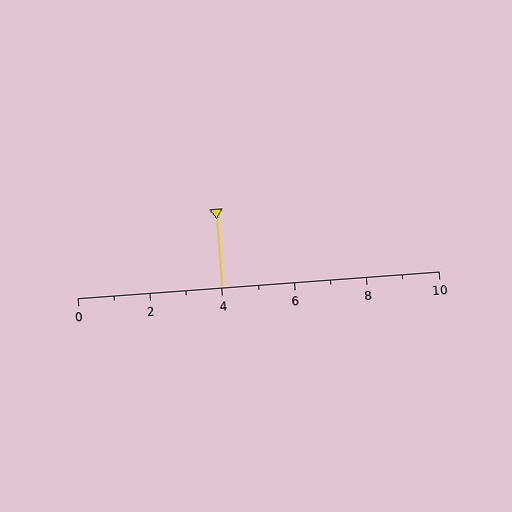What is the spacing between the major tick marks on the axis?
The major ticks are spaced 2 apart.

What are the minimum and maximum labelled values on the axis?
The axis runs from 0 to 10.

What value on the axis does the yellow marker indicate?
The marker indicates approximately 4.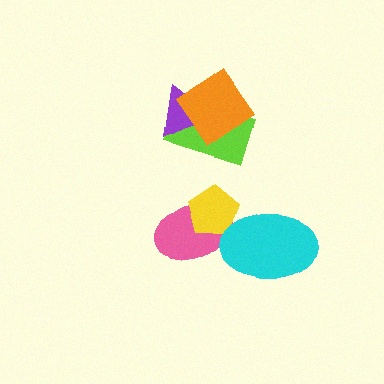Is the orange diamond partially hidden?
No, no other shape covers it.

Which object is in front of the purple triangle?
The orange diamond is in front of the purple triangle.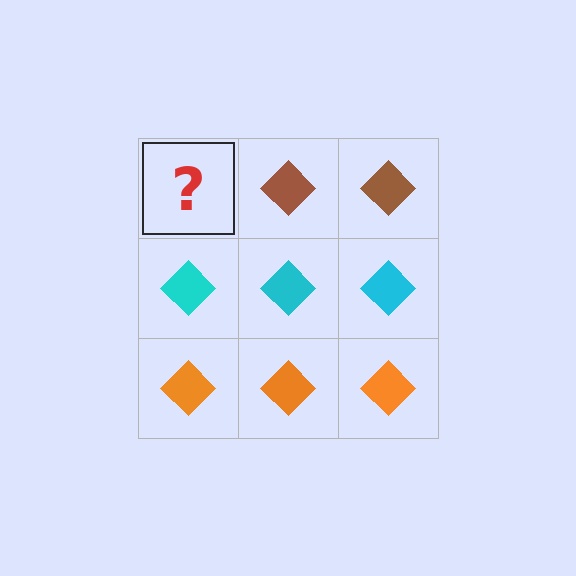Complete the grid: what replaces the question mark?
The question mark should be replaced with a brown diamond.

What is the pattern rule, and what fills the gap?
The rule is that each row has a consistent color. The gap should be filled with a brown diamond.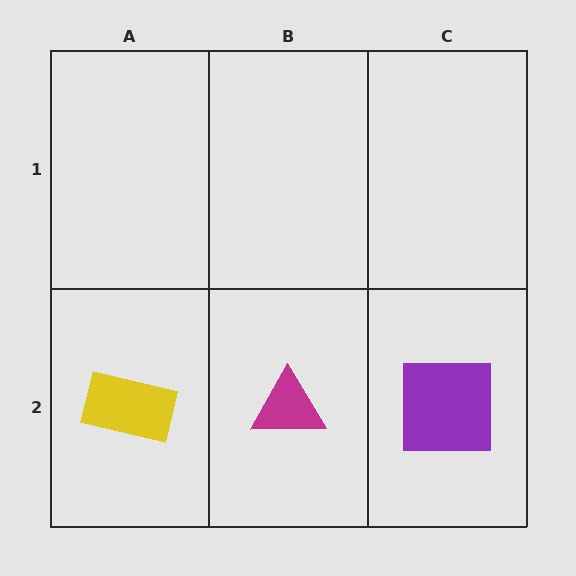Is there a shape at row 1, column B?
No, that cell is empty.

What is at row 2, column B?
A magenta triangle.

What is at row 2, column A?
A yellow rectangle.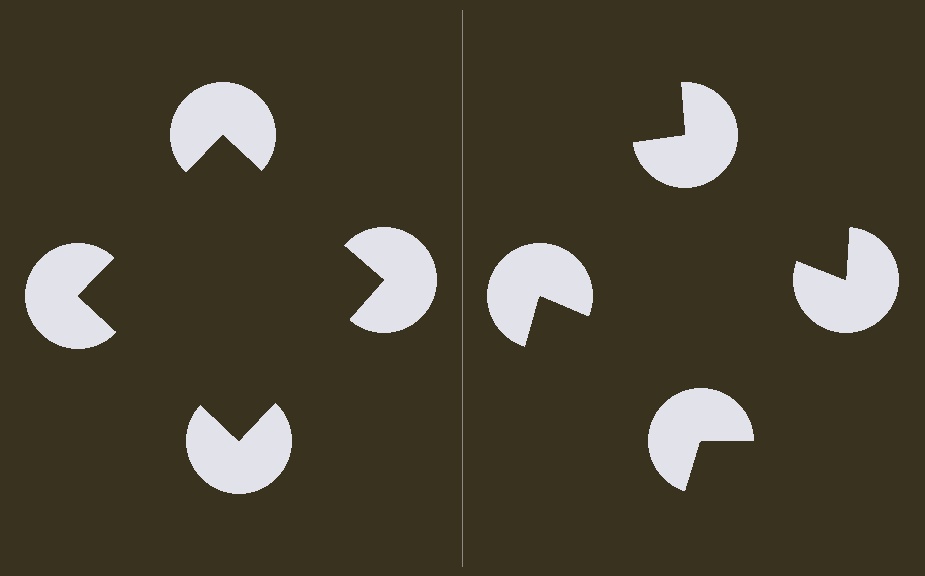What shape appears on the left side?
An illusory square.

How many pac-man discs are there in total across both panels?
8 — 4 on each side.